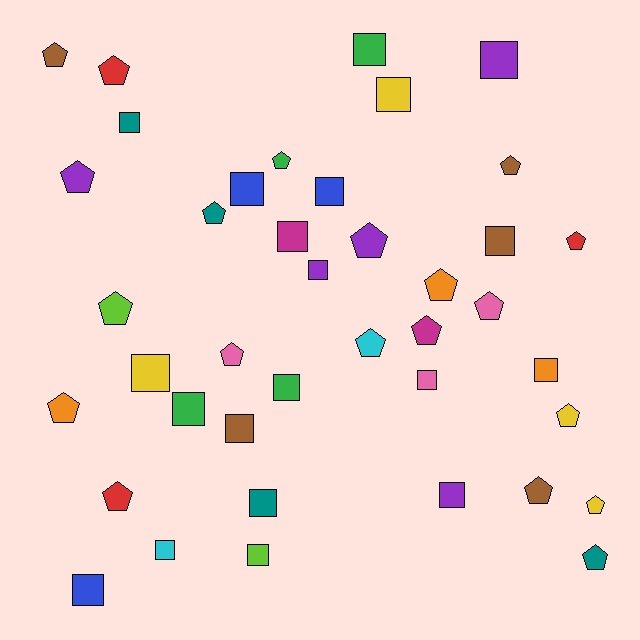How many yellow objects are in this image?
There are 4 yellow objects.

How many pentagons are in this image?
There are 20 pentagons.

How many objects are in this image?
There are 40 objects.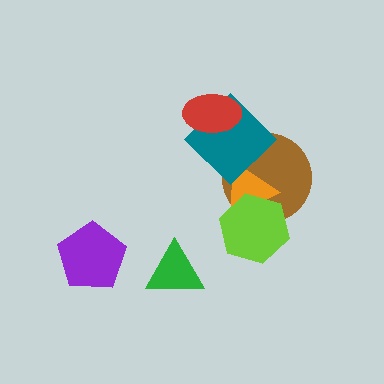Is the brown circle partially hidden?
Yes, it is partially covered by another shape.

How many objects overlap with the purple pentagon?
0 objects overlap with the purple pentagon.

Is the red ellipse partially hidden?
No, no other shape covers it.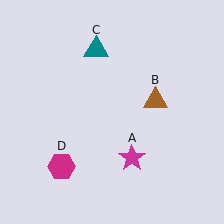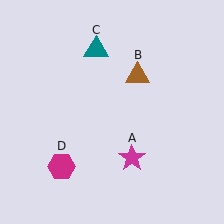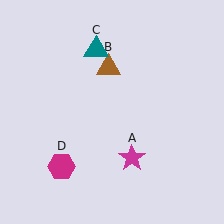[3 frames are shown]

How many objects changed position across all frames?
1 object changed position: brown triangle (object B).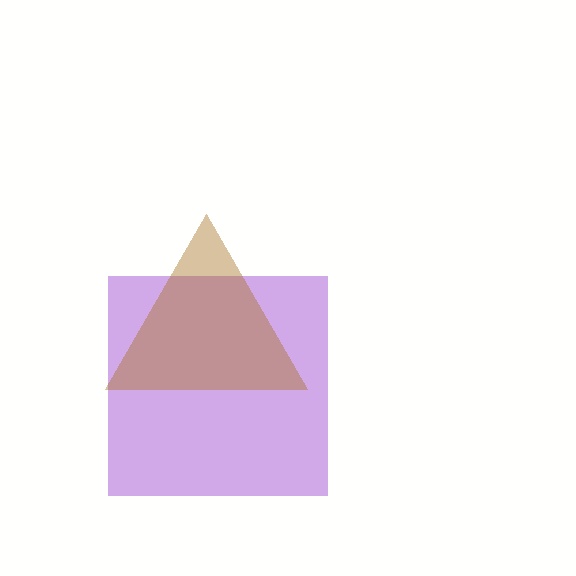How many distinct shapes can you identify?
There are 2 distinct shapes: a purple square, a brown triangle.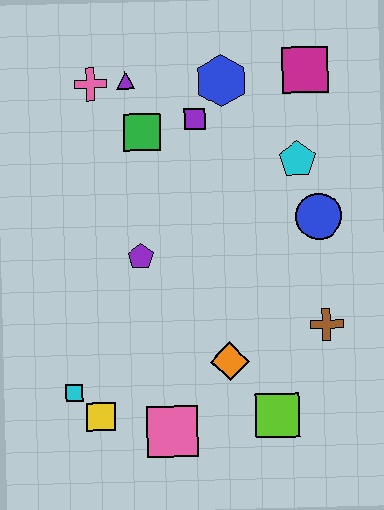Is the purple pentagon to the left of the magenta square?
Yes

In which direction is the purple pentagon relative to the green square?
The purple pentagon is below the green square.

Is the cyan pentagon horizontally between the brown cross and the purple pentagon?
Yes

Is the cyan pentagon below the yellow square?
No